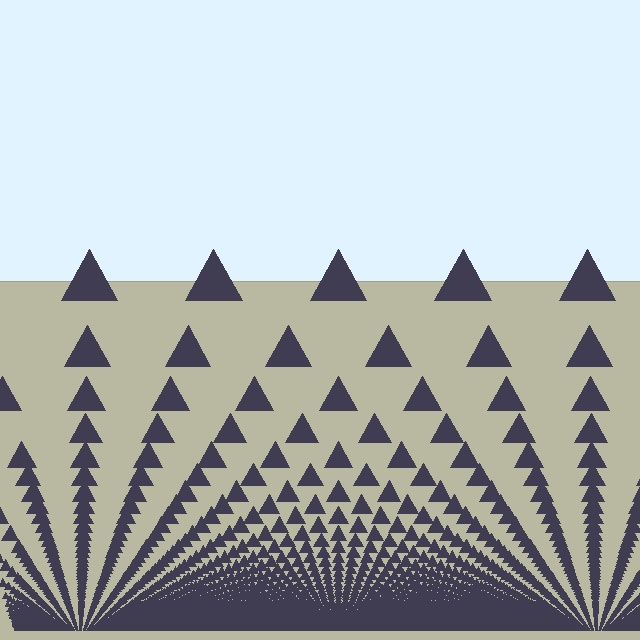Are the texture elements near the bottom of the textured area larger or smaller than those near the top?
Smaller. The gradient is inverted — elements near the bottom are smaller and denser.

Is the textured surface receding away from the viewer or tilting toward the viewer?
The surface appears to tilt toward the viewer. Texture elements get larger and sparser toward the top.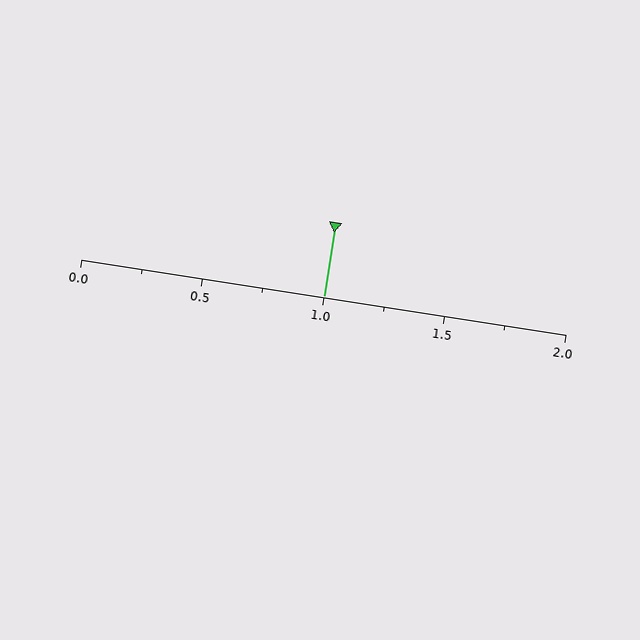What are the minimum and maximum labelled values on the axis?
The axis runs from 0.0 to 2.0.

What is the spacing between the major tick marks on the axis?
The major ticks are spaced 0.5 apart.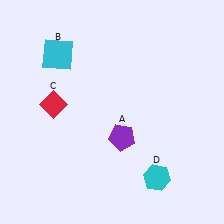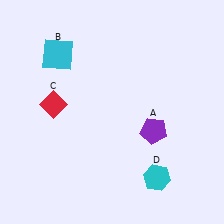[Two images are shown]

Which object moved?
The purple pentagon (A) moved right.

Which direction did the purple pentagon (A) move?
The purple pentagon (A) moved right.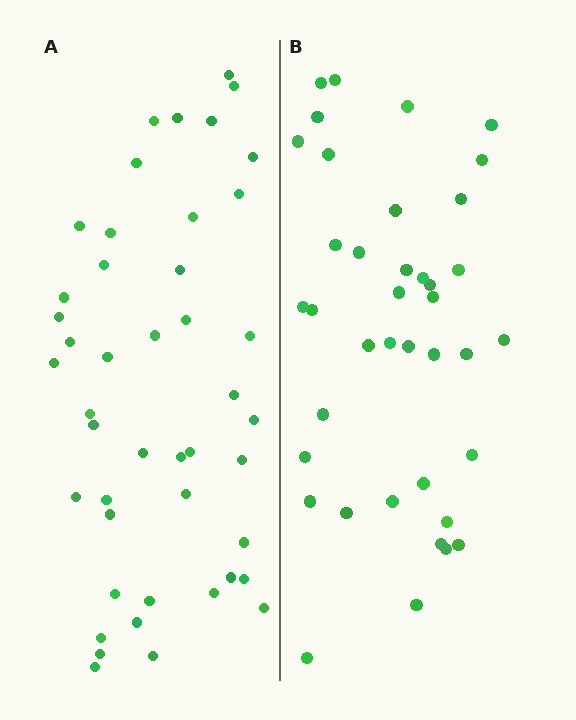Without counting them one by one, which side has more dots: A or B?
Region A (the left region) has more dots.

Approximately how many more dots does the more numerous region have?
Region A has about 6 more dots than region B.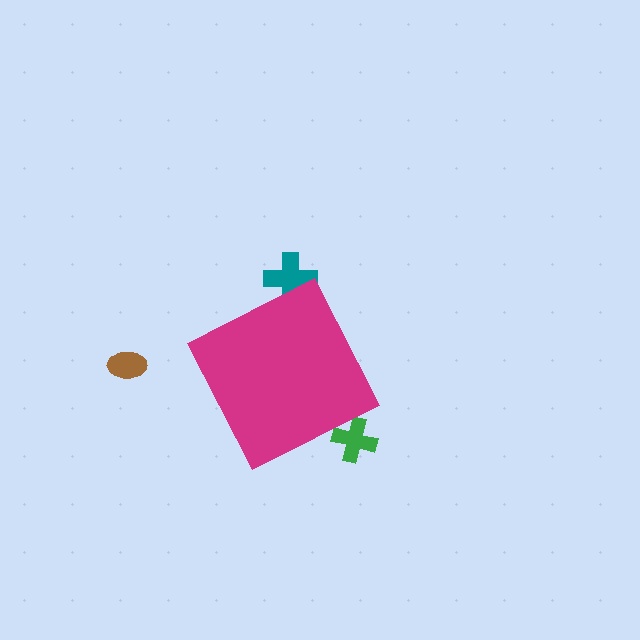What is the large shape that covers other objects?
A magenta diamond.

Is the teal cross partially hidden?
Yes, the teal cross is partially hidden behind the magenta diamond.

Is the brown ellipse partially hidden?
No, the brown ellipse is fully visible.